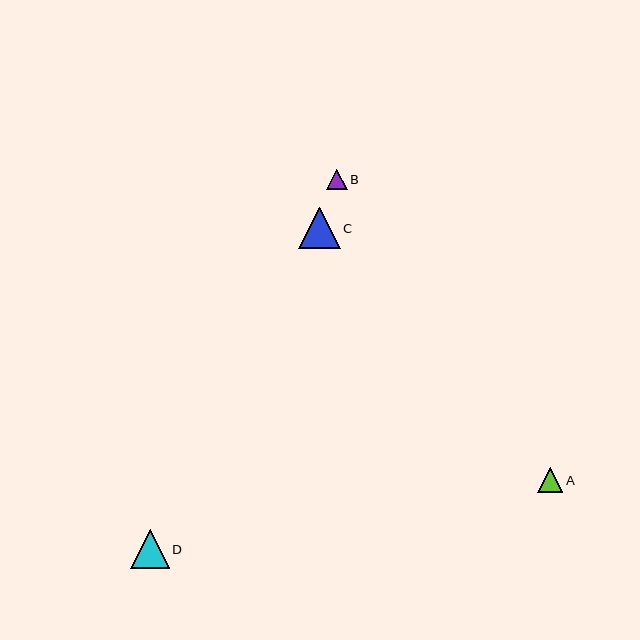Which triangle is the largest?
Triangle C is the largest with a size of approximately 41 pixels.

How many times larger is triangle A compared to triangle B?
Triangle A is approximately 1.2 times the size of triangle B.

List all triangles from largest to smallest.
From largest to smallest: C, D, A, B.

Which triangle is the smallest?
Triangle B is the smallest with a size of approximately 20 pixels.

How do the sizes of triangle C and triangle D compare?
Triangle C and triangle D are approximately the same size.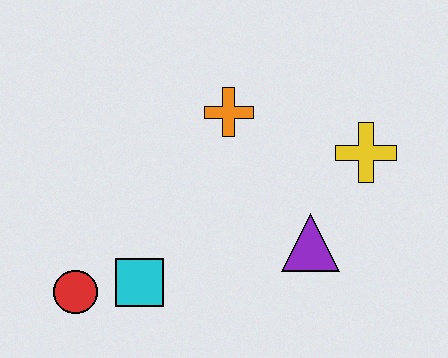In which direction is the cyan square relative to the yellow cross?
The cyan square is to the left of the yellow cross.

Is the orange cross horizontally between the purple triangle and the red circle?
Yes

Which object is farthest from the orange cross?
The red circle is farthest from the orange cross.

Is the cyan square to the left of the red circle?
No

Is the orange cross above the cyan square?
Yes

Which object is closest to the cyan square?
The red circle is closest to the cyan square.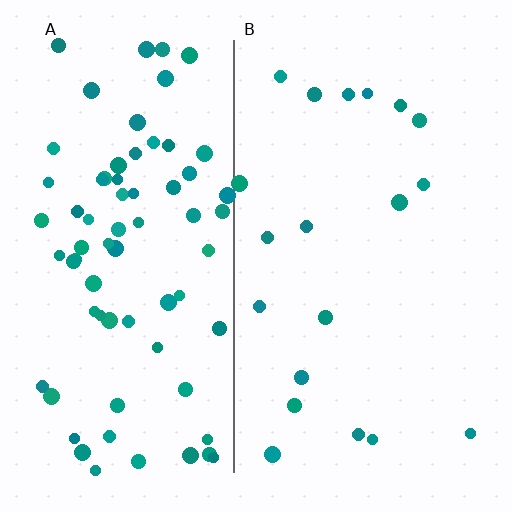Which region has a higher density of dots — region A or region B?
A (the left).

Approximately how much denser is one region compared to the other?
Approximately 3.8× — region A over region B.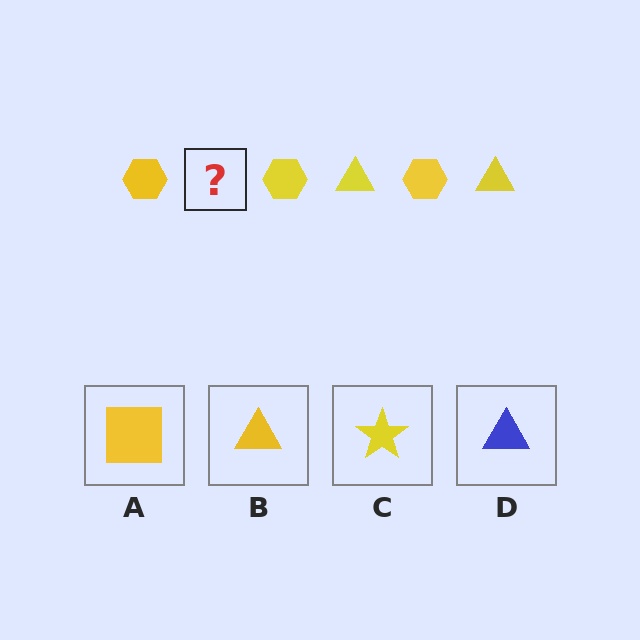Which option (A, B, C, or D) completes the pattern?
B.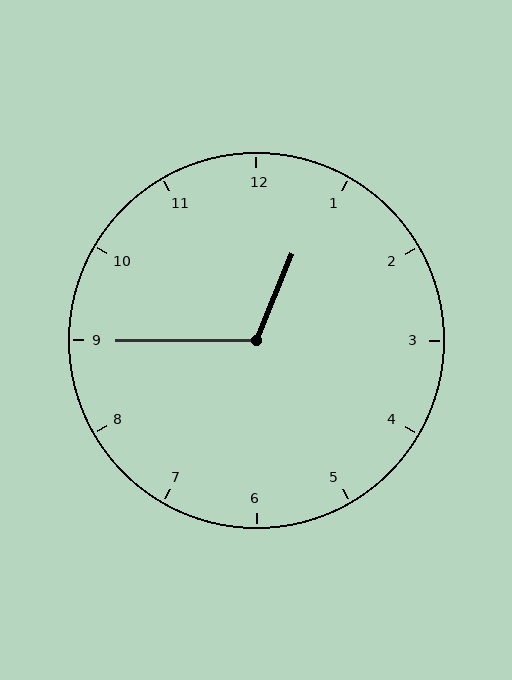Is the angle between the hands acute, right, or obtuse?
It is obtuse.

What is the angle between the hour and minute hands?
Approximately 112 degrees.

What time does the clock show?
12:45.